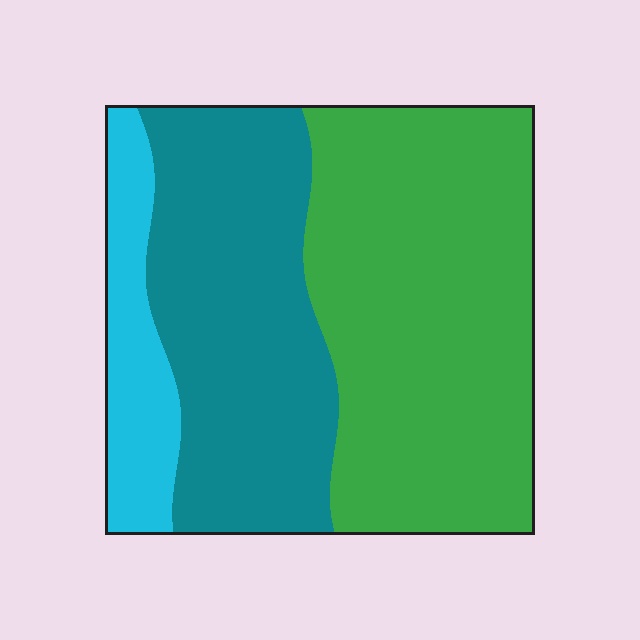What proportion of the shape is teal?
Teal takes up about three eighths (3/8) of the shape.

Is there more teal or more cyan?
Teal.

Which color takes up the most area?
Green, at roughly 50%.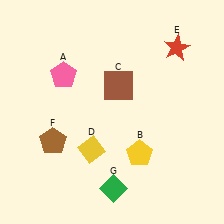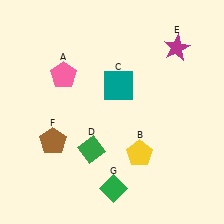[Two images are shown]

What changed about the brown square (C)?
In Image 1, C is brown. In Image 2, it changed to teal.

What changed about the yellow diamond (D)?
In Image 1, D is yellow. In Image 2, it changed to green.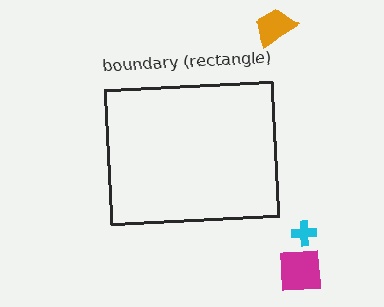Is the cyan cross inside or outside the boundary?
Outside.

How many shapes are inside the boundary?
0 inside, 3 outside.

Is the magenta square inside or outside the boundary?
Outside.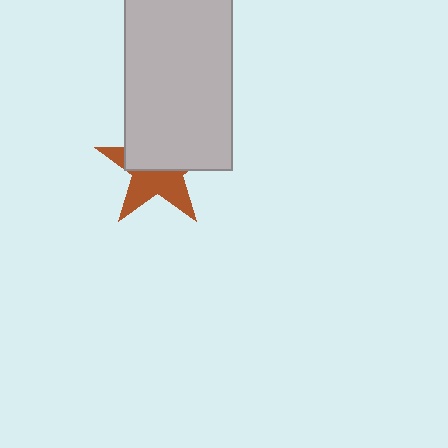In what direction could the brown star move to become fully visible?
The brown star could move down. That would shift it out from behind the light gray rectangle entirely.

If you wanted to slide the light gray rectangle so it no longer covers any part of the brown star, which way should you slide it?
Slide it up — that is the most direct way to separate the two shapes.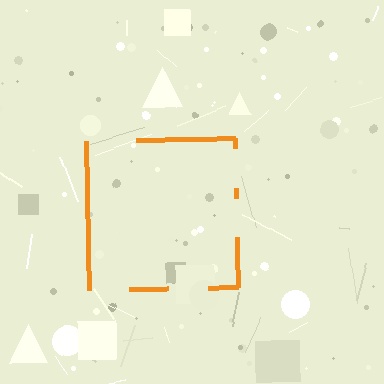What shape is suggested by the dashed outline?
The dashed outline suggests a square.